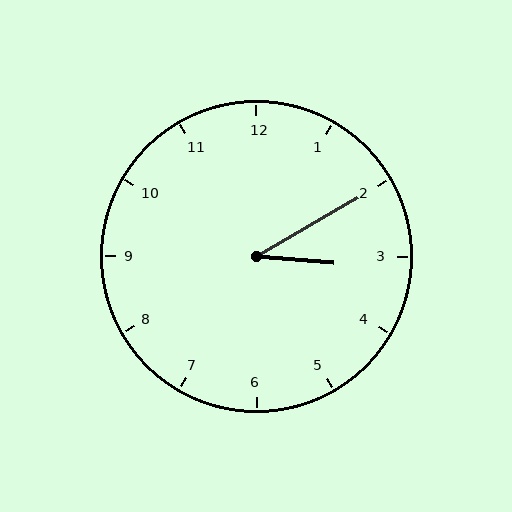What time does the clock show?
3:10.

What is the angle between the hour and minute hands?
Approximately 35 degrees.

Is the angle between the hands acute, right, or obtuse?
It is acute.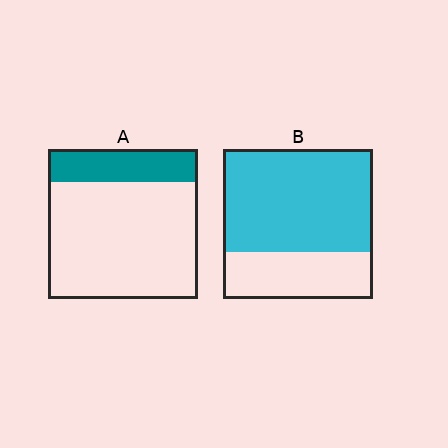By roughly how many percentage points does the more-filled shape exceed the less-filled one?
By roughly 45 percentage points (B over A).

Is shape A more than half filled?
No.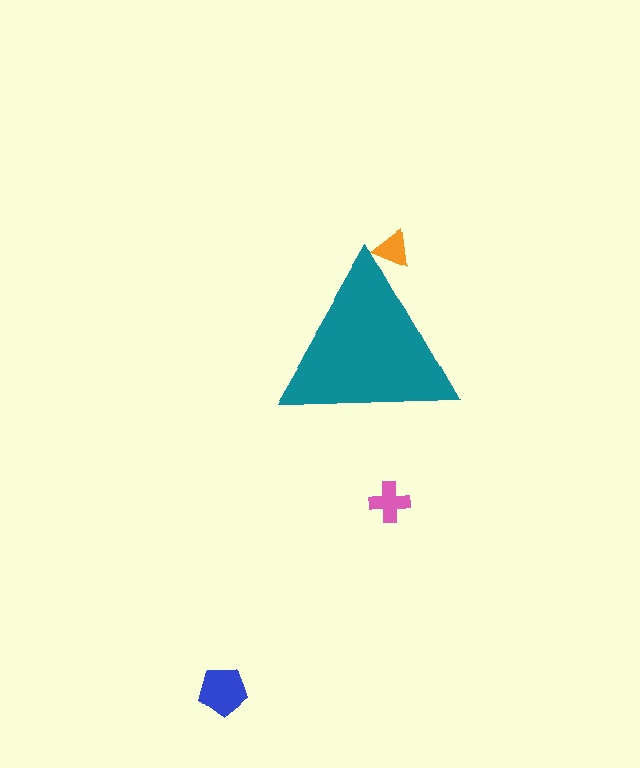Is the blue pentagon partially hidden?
No, the blue pentagon is fully visible.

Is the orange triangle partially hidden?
Yes, the orange triangle is partially hidden behind the teal triangle.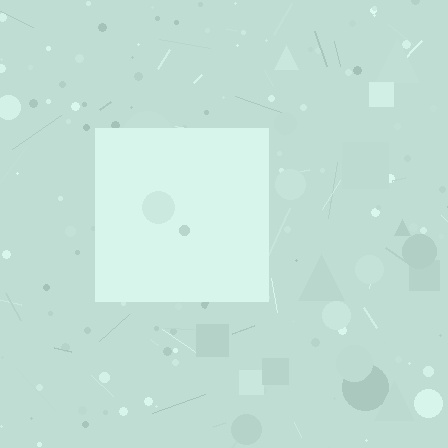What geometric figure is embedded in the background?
A square is embedded in the background.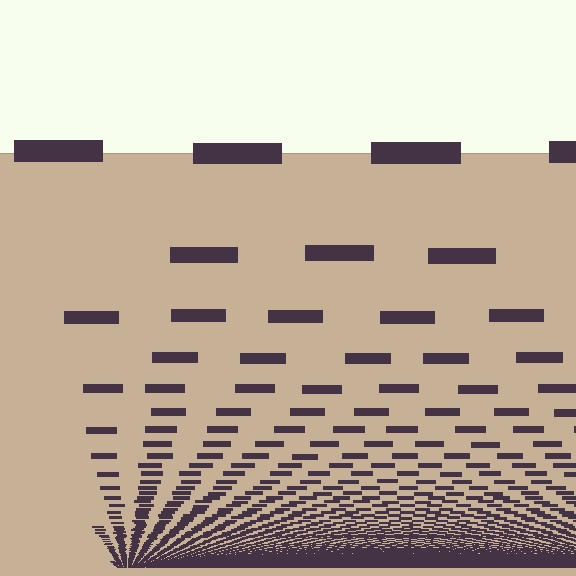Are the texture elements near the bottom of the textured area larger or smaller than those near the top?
Smaller. The gradient is inverted — elements near the bottom are smaller and denser.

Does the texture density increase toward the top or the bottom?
Density increases toward the bottom.